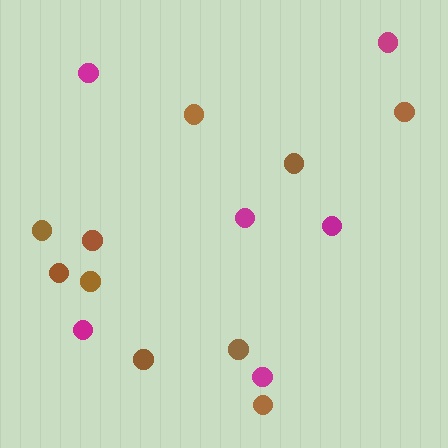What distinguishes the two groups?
There are 2 groups: one group of magenta circles (6) and one group of brown circles (10).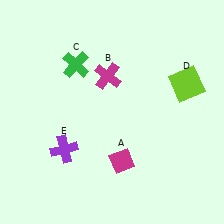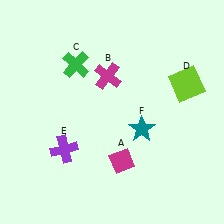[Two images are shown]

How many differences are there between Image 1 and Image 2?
There is 1 difference between the two images.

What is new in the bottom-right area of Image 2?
A teal star (F) was added in the bottom-right area of Image 2.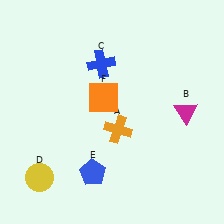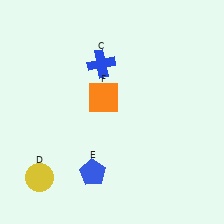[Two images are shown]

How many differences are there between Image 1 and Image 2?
There are 2 differences between the two images.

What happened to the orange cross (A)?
The orange cross (A) was removed in Image 2. It was in the bottom-right area of Image 1.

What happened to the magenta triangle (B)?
The magenta triangle (B) was removed in Image 2. It was in the top-right area of Image 1.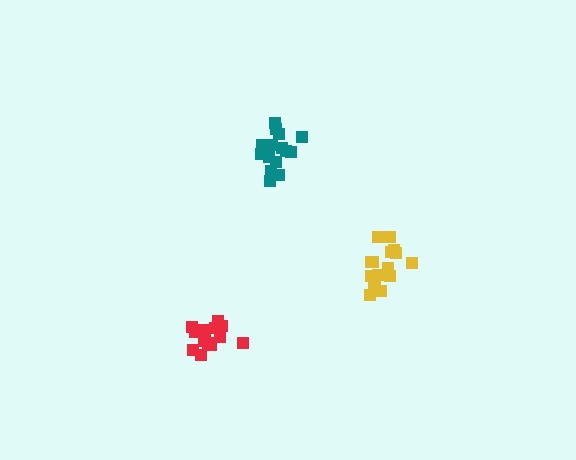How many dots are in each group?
Group 1: 16 dots, Group 2: 14 dots, Group 3: 16 dots (46 total).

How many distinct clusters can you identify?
There are 3 distinct clusters.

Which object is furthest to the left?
The red cluster is leftmost.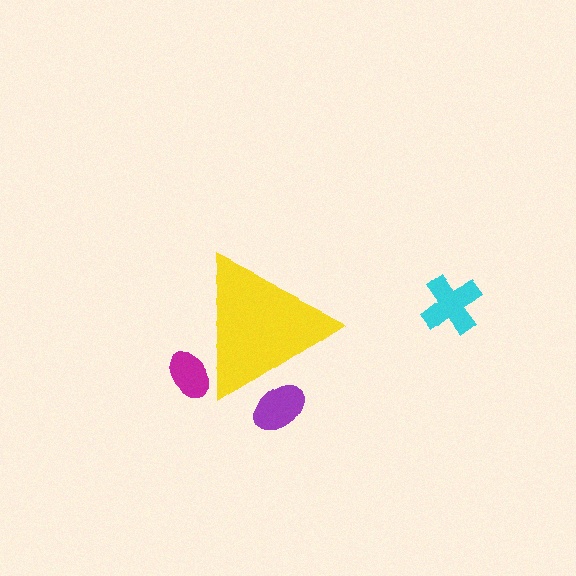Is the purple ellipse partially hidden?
Yes, the purple ellipse is partially hidden behind the yellow triangle.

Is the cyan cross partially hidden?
No, the cyan cross is fully visible.